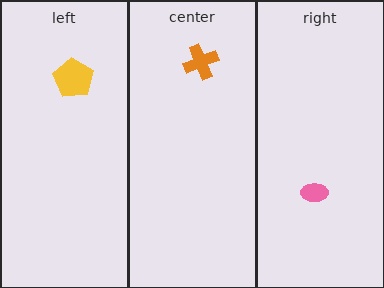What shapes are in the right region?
The pink ellipse.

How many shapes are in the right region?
1.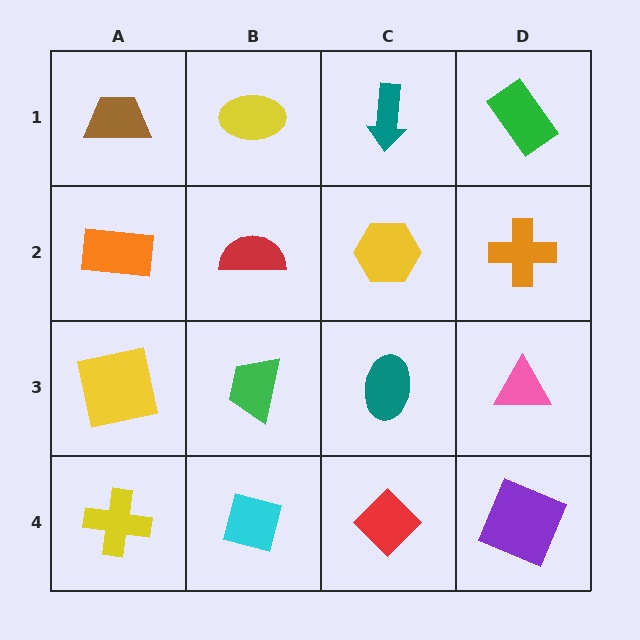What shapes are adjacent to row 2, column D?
A green rectangle (row 1, column D), a pink triangle (row 3, column D), a yellow hexagon (row 2, column C).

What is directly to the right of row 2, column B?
A yellow hexagon.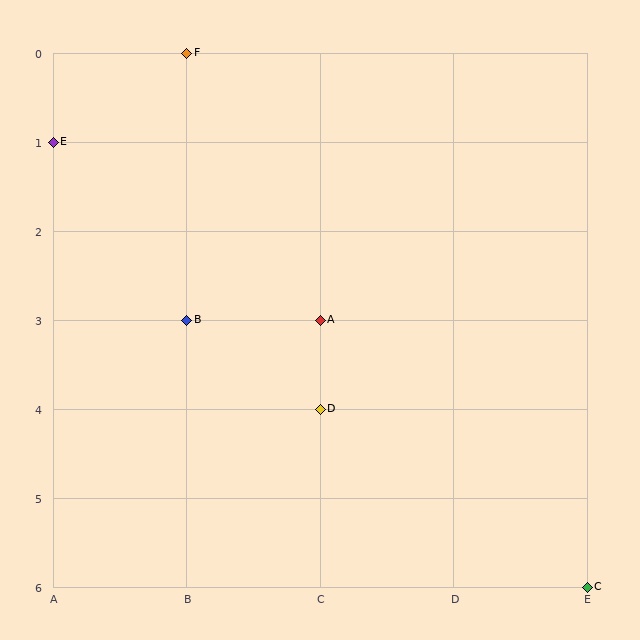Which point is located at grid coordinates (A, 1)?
Point E is at (A, 1).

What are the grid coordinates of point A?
Point A is at grid coordinates (C, 3).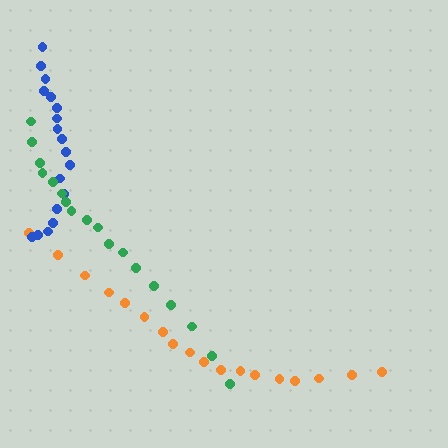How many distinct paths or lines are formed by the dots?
There are 3 distinct paths.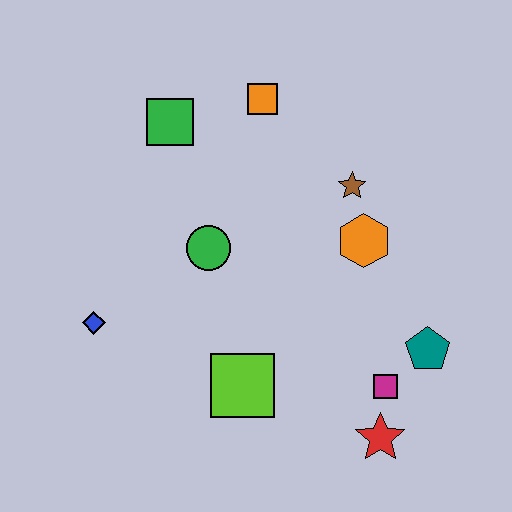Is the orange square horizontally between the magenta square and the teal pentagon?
No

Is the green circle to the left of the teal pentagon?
Yes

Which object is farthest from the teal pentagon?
The green square is farthest from the teal pentagon.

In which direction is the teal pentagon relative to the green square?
The teal pentagon is to the right of the green square.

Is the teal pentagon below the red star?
No